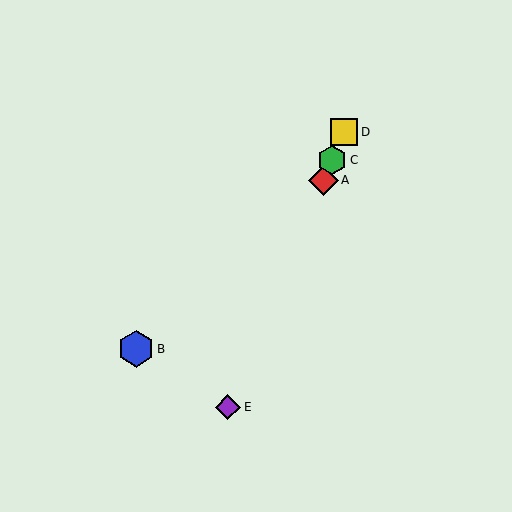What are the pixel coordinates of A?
Object A is at (324, 180).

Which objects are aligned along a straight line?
Objects A, C, D, E are aligned along a straight line.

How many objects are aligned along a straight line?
4 objects (A, C, D, E) are aligned along a straight line.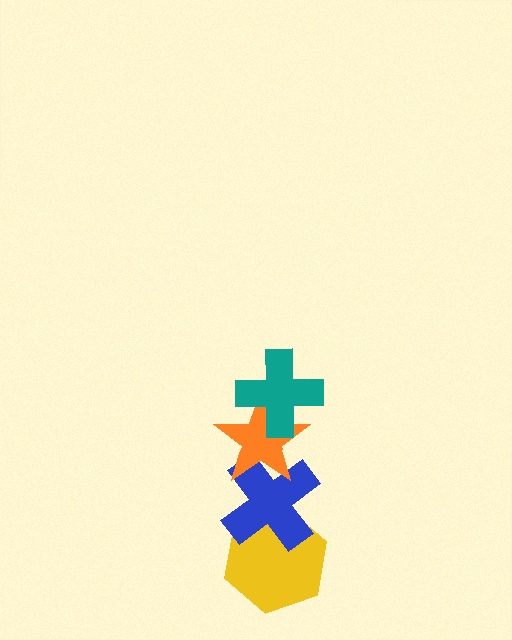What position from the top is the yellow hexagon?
The yellow hexagon is 4th from the top.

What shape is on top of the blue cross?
The orange star is on top of the blue cross.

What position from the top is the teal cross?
The teal cross is 1st from the top.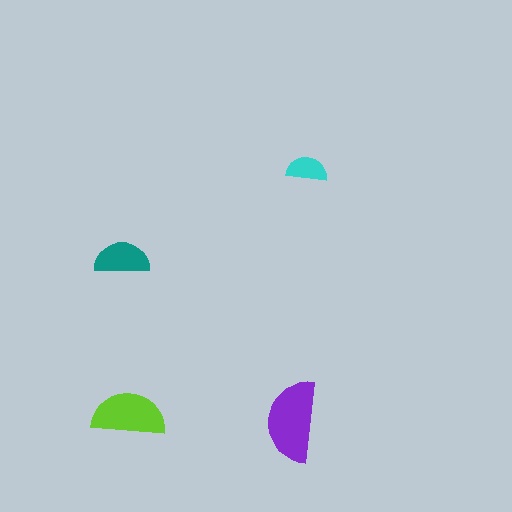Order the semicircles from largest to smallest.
the purple one, the lime one, the teal one, the cyan one.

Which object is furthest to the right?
The cyan semicircle is rightmost.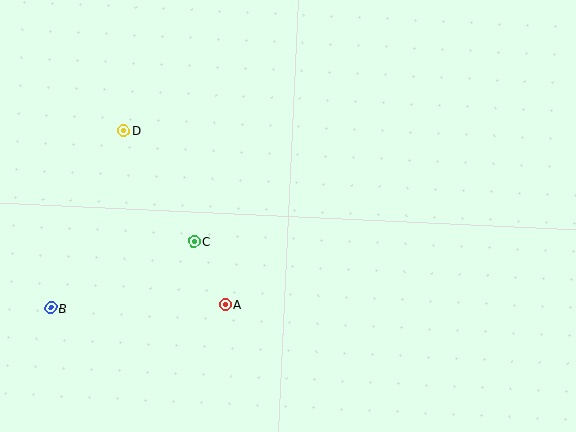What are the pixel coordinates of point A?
Point A is at (225, 305).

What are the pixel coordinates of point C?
Point C is at (194, 242).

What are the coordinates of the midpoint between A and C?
The midpoint between A and C is at (210, 273).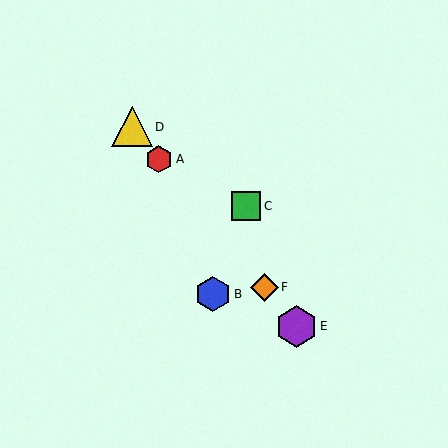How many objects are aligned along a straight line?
4 objects (A, D, E, F) are aligned along a straight line.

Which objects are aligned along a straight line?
Objects A, D, E, F are aligned along a straight line.